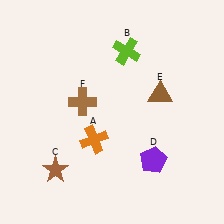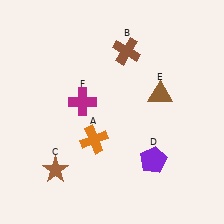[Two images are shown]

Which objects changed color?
B changed from lime to brown. F changed from brown to magenta.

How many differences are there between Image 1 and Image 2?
There are 2 differences between the two images.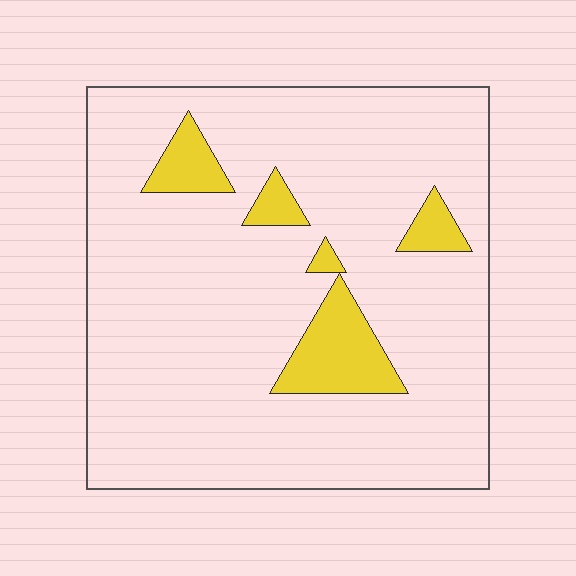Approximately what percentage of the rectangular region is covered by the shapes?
Approximately 10%.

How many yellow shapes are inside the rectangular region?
5.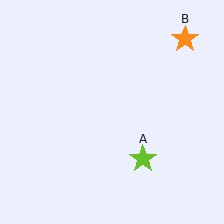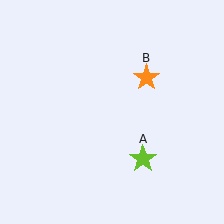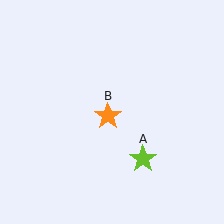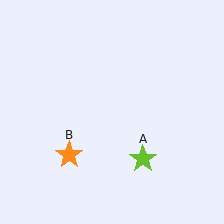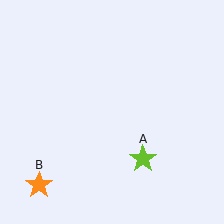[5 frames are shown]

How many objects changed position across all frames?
1 object changed position: orange star (object B).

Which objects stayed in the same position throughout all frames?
Lime star (object A) remained stationary.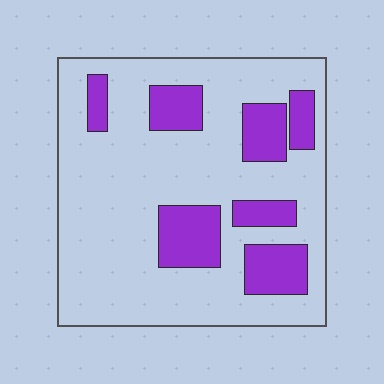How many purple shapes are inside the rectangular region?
7.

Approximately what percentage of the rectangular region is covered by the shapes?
Approximately 25%.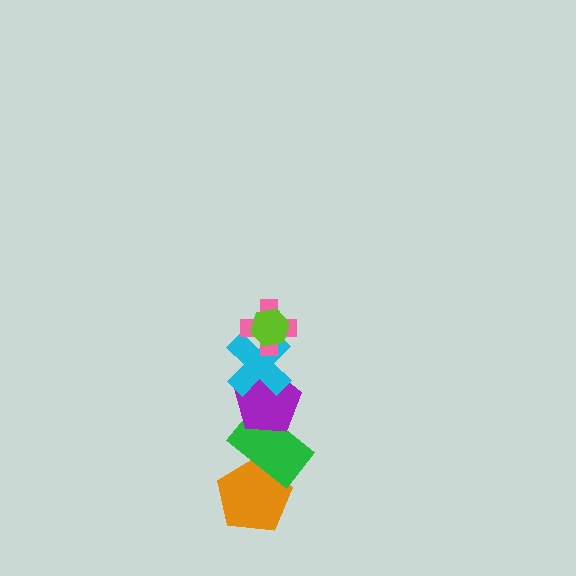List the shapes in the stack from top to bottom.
From top to bottom: the lime hexagon, the pink cross, the cyan cross, the purple pentagon, the green rectangle, the orange pentagon.